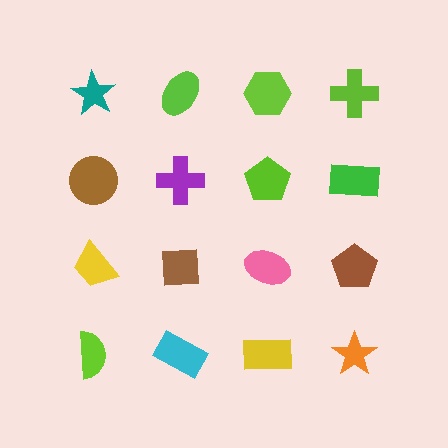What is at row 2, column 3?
A lime pentagon.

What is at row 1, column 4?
A lime cross.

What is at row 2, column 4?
A green rectangle.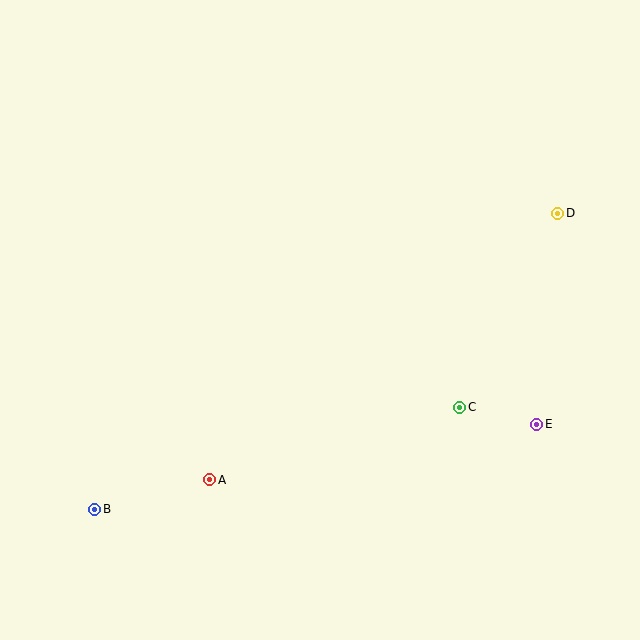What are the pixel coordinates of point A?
Point A is at (210, 480).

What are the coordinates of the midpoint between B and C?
The midpoint between B and C is at (277, 458).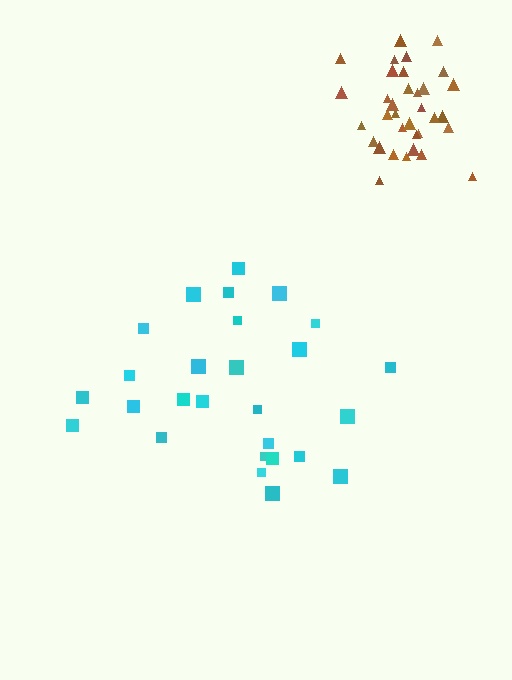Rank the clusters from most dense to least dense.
brown, cyan.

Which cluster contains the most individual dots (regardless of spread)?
Brown (34).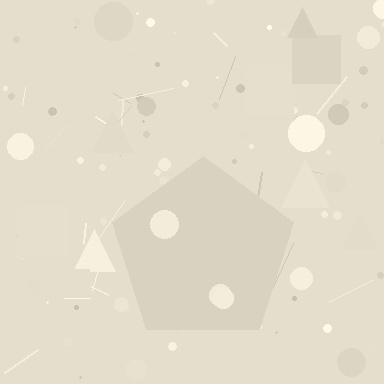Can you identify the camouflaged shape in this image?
The camouflaged shape is a pentagon.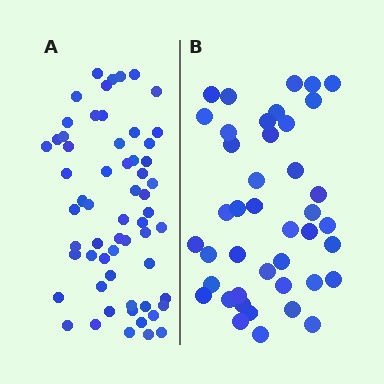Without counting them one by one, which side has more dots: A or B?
Region A (the left region) has more dots.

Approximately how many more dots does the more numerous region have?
Region A has approximately 20 more dots than region B.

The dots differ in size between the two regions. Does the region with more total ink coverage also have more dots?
No. Region B has more total ink coverage because its dots are larger, but region A actually contains more individual dots. Total area can be misleading — the number of items is what matters here.